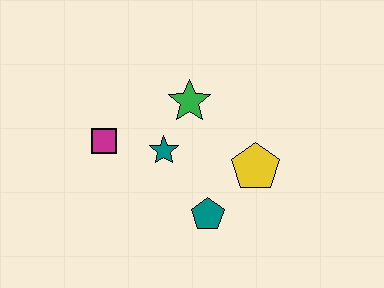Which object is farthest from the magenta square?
The yellow pentagon is farthest from the magenta square.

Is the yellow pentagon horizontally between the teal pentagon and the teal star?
No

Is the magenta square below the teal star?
No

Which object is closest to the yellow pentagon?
The teal pentagon is closest to the yellow pentagon.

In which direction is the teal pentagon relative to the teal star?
The teal pentagon is below the teal star.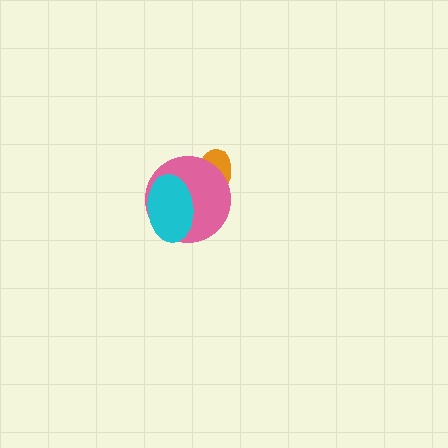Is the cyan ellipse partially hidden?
No, no other shape covers it.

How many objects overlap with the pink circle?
2 objects overlap with the pink circle.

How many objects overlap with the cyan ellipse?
1 object overlaps with the cyan ellipse.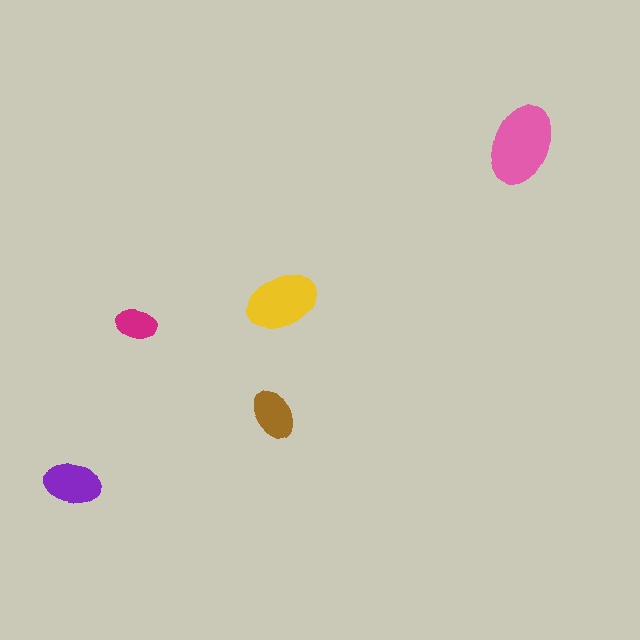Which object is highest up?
The pink ellipse is topmost.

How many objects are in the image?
There are 5 objects in the image.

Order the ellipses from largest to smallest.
the pink one, the yellow one, the purple one, the brown one, the magenta one.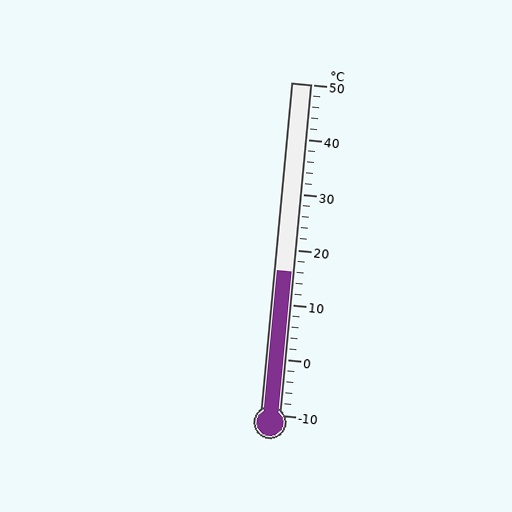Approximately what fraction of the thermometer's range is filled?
The thermometer is filled to approximately 45% of its range.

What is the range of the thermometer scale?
The thermometer scale ranges from -10°C to 50°C.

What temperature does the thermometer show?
The thermometer shows approximately 16°C.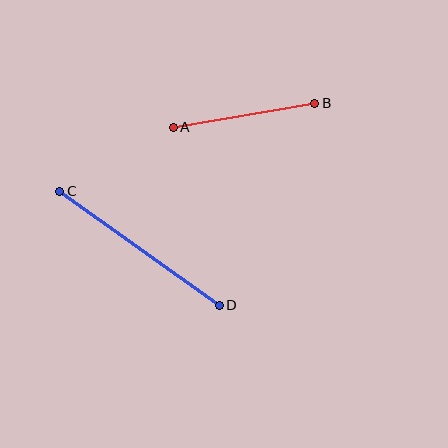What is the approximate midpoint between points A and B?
The midpoint is at approximately (244, 115) pixels.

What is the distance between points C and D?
The distance is approximately 196 pixels.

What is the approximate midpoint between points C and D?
The midpoint is at approximately (140, 248) pixels.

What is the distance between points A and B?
The distance is approximately 143 pixels.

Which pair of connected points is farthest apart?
Points C and D are farthest apart.